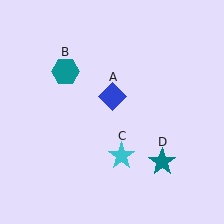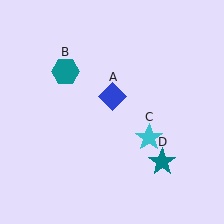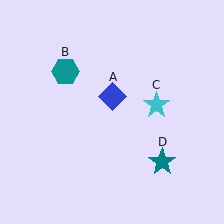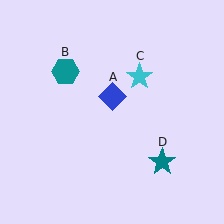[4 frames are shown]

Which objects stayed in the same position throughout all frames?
Blue diamond (object A) and teal hexagon (object B) and teal star (object D) remained stationary.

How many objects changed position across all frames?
1 object changed position: cyan star (object C).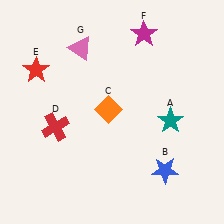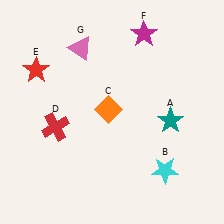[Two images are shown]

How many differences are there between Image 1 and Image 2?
There is 1 difference between the two images.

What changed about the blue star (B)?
In Image 1, B is blue. In Image 2, it changed to cyan.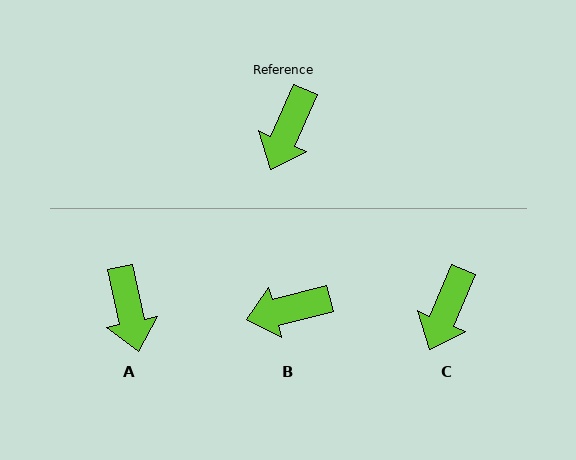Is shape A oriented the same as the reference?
No, it is off by about 36 degrees.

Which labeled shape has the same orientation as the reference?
C.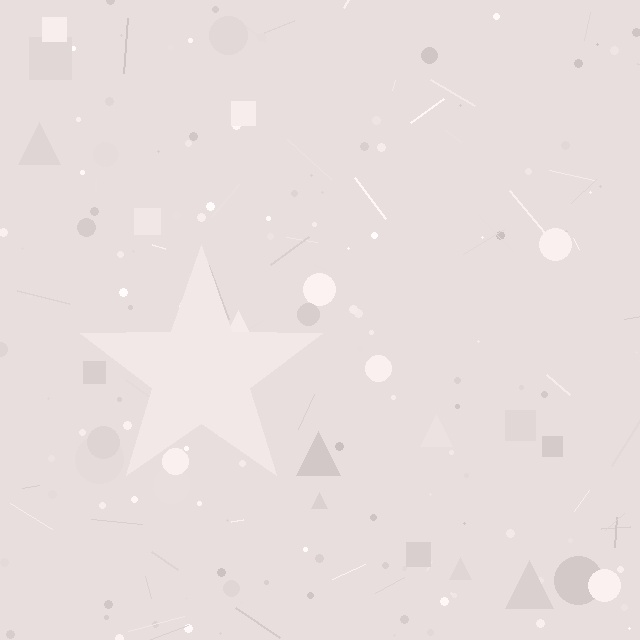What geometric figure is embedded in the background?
A star is embedded in the background.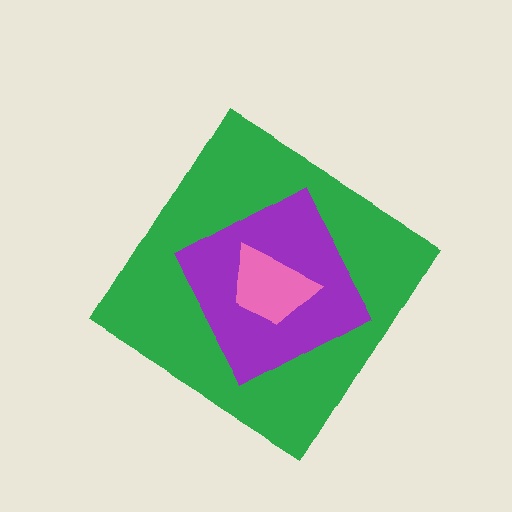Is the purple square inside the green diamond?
Yes.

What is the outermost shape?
The green diamond.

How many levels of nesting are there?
3.